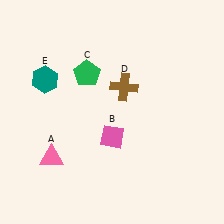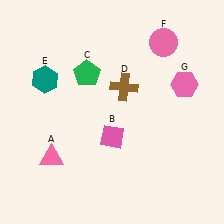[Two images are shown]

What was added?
A pink circle (F), a pink hexagon (G) were added in Image 2.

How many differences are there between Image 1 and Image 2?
There are 2 differences between the two images.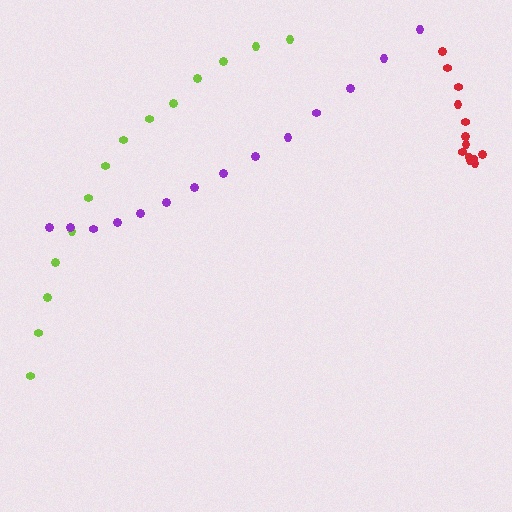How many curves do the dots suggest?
There are 3 distinct paths.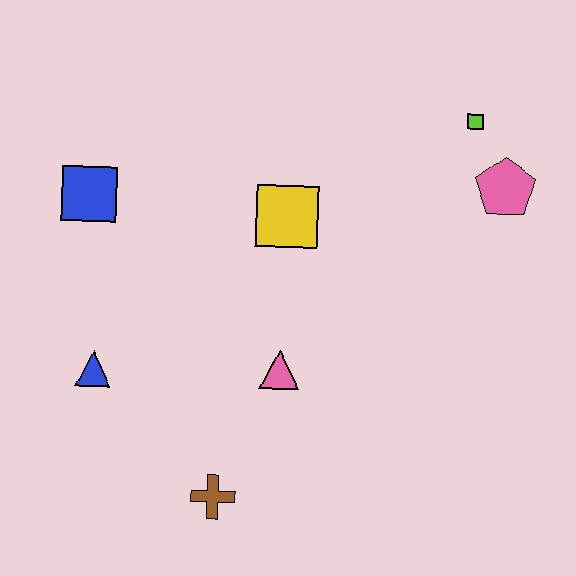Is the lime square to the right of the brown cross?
Yes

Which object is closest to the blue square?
The blue triangle is closest to the blue square.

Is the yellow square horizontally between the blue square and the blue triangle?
No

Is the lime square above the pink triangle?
Yes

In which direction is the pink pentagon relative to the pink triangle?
The pink pentagon is to the right of the pink triangle.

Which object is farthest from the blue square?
The pink pentagon is farthest from the blue square.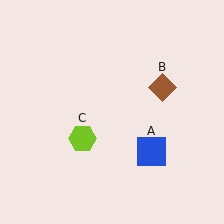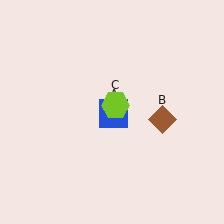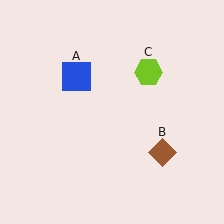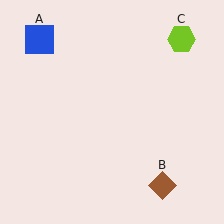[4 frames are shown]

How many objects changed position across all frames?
3 objects changed position: blue square (object A), brown diamond (object B), lime hexagon (object C).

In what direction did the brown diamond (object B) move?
The brown diamond (object B) moved down.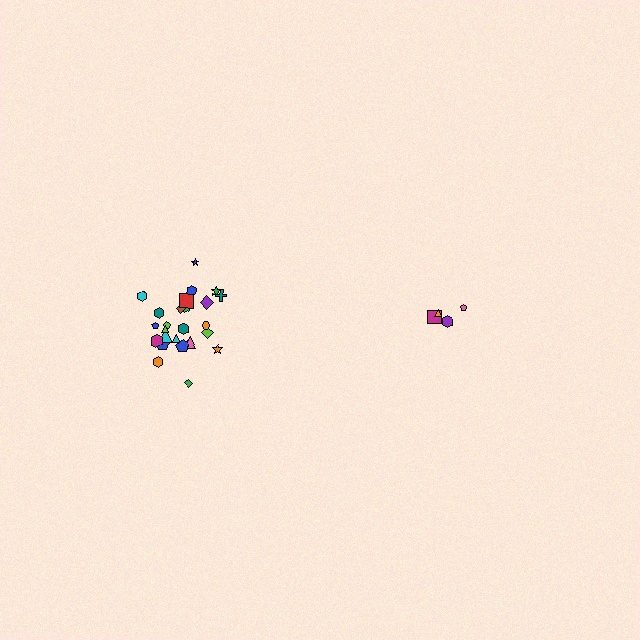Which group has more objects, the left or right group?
The left group.